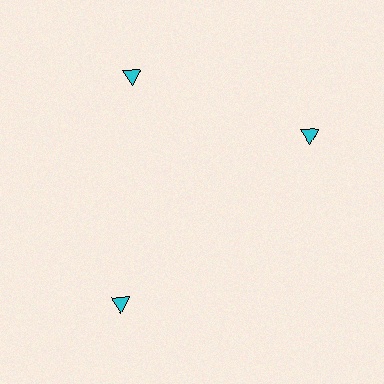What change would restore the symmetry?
The symmetry would be restored by rotating it back into even spacing with its neighbors so that all 3 triangles sit at equal angles and equal distance from the center.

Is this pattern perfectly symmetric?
No. The 3 cyan triangles are arranged in a ring, but one element near the 3 o'clock position is rotated out of alignment along the ring, breaking the 3-fold rotational symmetry.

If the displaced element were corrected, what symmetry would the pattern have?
It would have 3-fold rotational symmetry — the pattern would map onto itself every 120 degrees.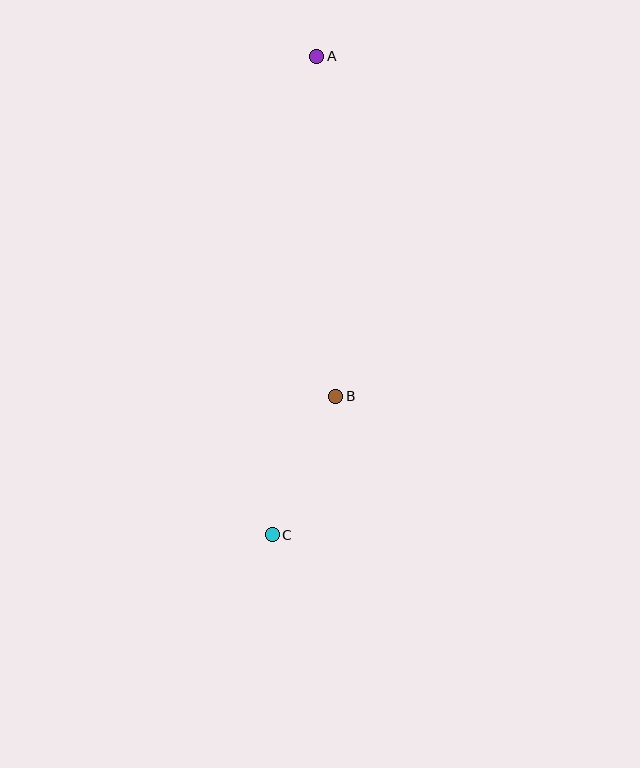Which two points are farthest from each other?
Points A and C are farthest from each other.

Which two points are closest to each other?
Points B and C are closest to each other.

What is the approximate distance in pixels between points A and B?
The distance between A and B is approximately 340 pixels.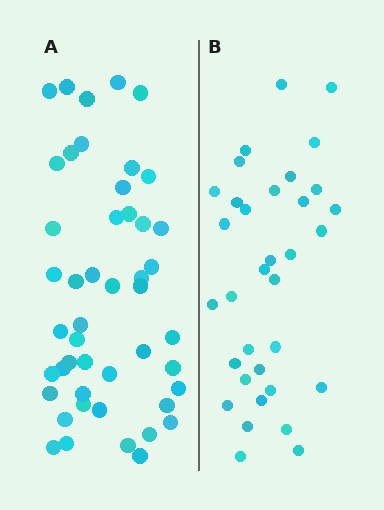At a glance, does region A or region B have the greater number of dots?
Region A (the left region) has more dots.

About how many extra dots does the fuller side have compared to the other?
Region A has approximately 15 more dots than region B.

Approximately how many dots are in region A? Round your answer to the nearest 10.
About 50 dots. (The exact count is 47, which rounds to 50.)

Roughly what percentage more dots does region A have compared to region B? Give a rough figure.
About 40% more.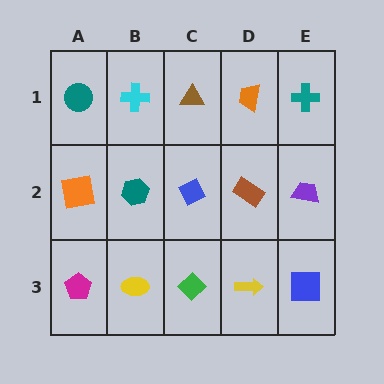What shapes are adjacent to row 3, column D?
A brown rectangle (row 2, column D), a green diamond (row 3, column C), a blue square (row 3, column E).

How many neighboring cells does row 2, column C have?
4.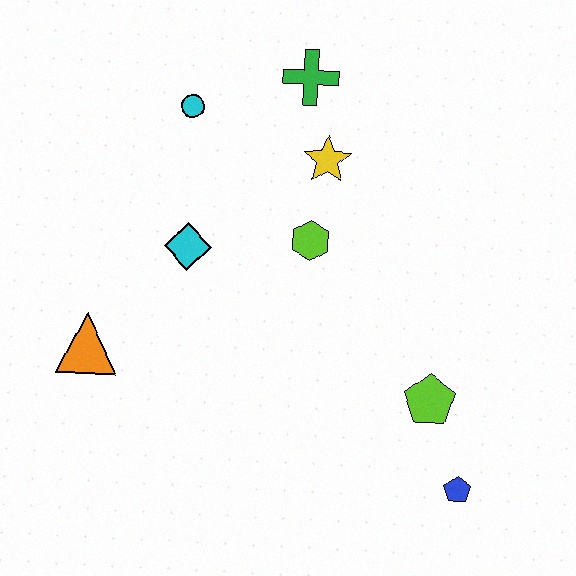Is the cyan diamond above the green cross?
No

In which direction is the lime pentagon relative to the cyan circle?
The lime pentagon is below the cyan circle.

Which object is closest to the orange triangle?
The cyan diamond is closest to the orange triangle.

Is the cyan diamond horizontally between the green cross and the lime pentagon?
No